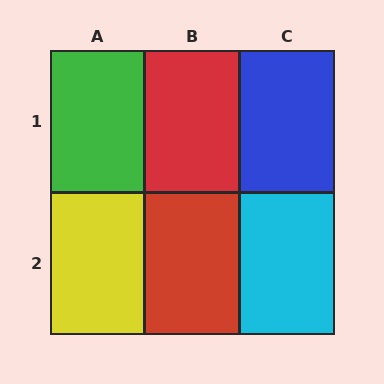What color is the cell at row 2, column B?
Red.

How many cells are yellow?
1 cell is yellow.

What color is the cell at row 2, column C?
Cyan.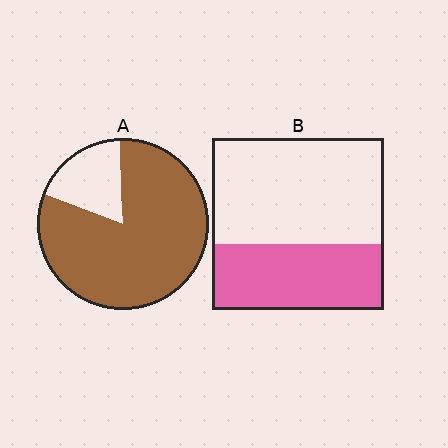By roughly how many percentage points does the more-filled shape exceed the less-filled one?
By roughly 45 percentage points (A over B).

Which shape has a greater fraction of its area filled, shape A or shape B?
Shape A.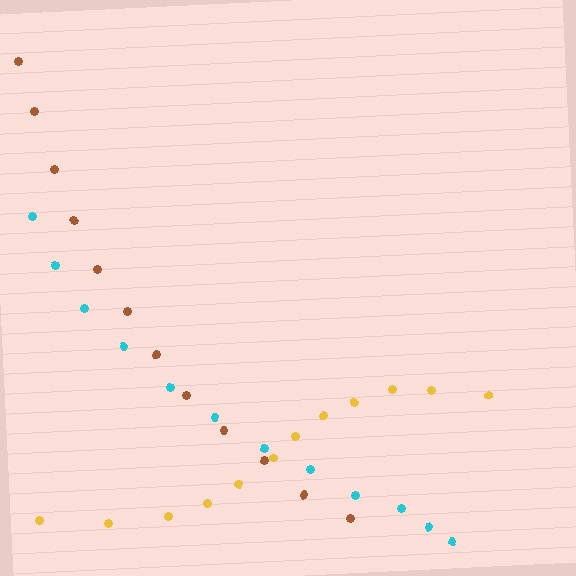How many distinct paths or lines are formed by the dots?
There are 3 distinct paths.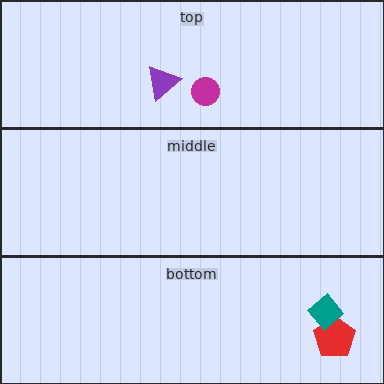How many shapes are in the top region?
2.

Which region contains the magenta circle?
The top region.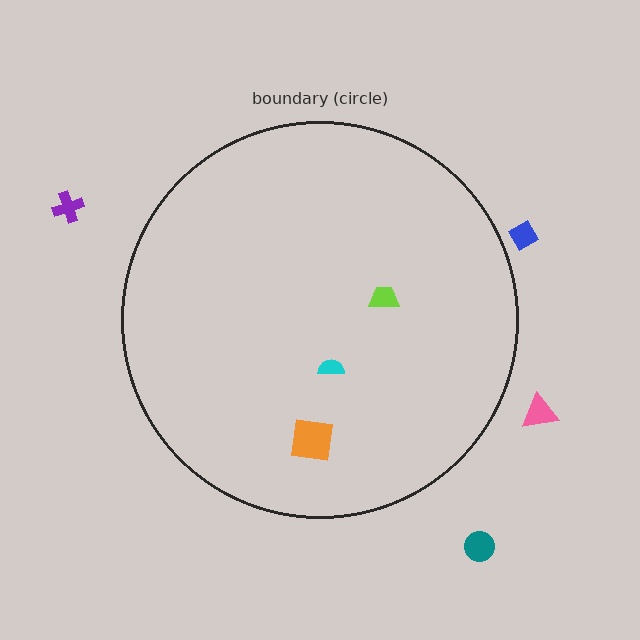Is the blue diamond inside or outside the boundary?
Outside.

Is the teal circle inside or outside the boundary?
Outside.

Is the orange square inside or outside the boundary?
Inside.